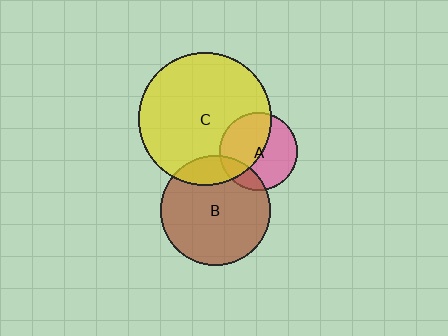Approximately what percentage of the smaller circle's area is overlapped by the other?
Approximately 15%.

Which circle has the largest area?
Circle C (yellow).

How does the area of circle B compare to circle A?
Approximately 2.0 times.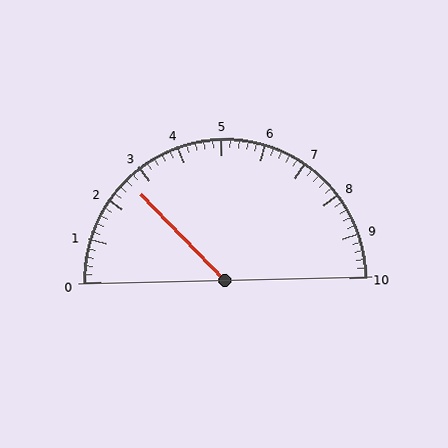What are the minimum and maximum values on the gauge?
The gauge ranges from 0 to 10.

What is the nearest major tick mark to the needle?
The nearest major tick mark is 3.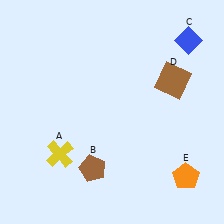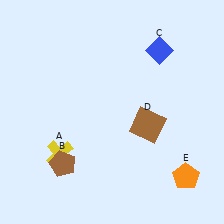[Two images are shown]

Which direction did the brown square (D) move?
The brown square (D) moved down.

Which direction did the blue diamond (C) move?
The blue diamond (C) moved left.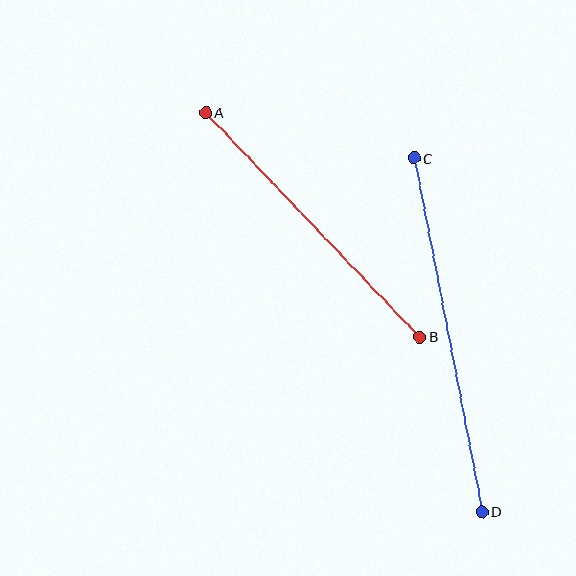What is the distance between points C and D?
The distance is approximately 360 pixels.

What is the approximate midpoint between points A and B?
The midpoint is at approximately (313, 225) pixels.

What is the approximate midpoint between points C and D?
The midpoint is at approximately (448, 335) pixels.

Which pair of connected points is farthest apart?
Points C and D are farthest apart.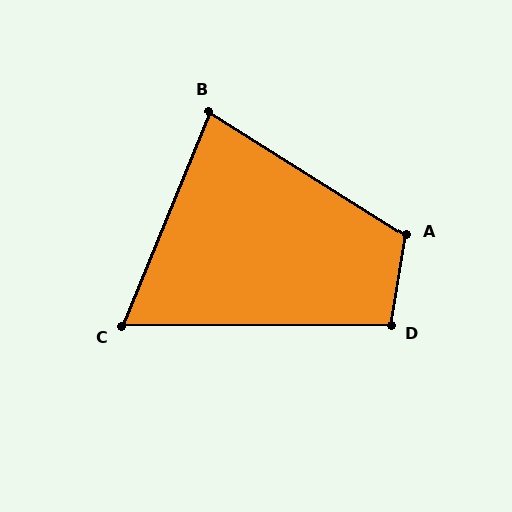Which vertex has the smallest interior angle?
C, at approximately 67 degrees.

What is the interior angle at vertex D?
Approximately 100 degrees (obtuse).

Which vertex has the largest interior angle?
A, at approximately 113 degrees.